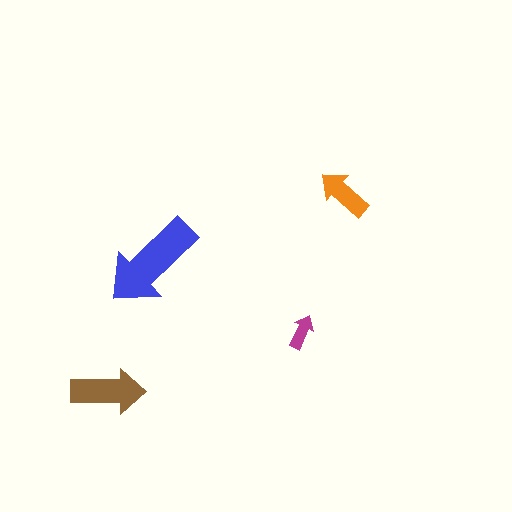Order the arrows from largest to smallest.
the blue one, the brown one, the orange one, the magenta one.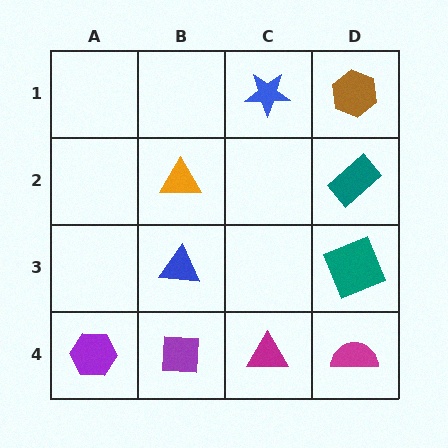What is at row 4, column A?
A purple hexagon.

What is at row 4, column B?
A purple square.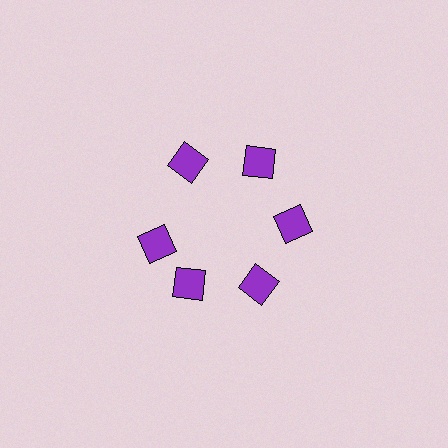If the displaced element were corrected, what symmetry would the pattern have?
It would have 6-fold rotational symmetry — the pattern would map onto itself every 60 degrees.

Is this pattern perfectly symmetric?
No. The 6 purple squares are arranged in a ring, but one element near the 9 o'clock position is rotated out of alignment along the ring, breaking the 6-fold rotational symmetry.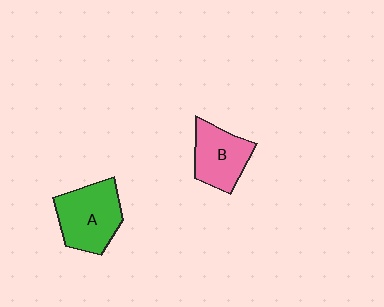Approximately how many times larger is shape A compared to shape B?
Approximately 1.3 times.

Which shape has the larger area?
Shape A (green).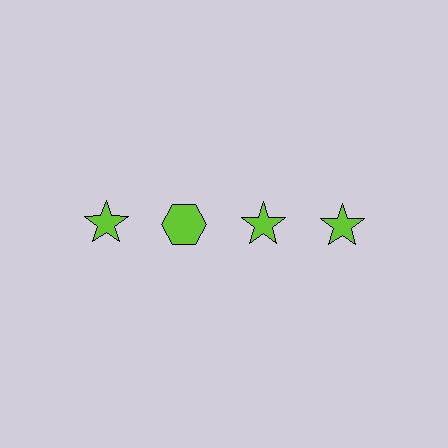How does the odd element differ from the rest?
It has a different shape: hexagon instead of star.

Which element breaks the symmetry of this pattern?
The lime hexagon in the top row, second from left column breaks the symmetry. All other shapes are lime stars.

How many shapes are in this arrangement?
There are 4 shapes arranged in a grid pattern.